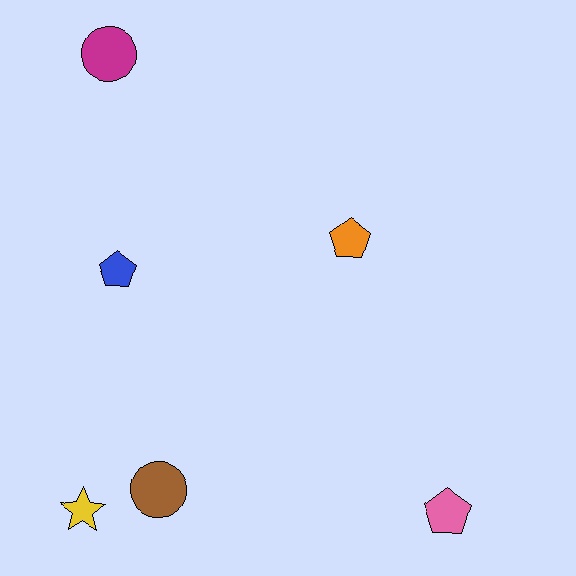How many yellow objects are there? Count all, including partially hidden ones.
There is 1 yellow object.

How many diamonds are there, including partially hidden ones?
There are no diamonds.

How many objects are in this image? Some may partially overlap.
There are 6 objects.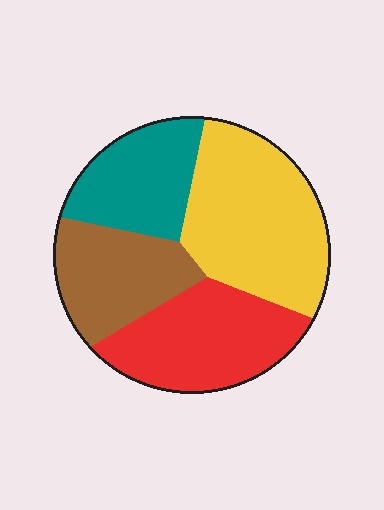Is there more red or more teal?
Red.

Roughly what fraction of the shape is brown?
Brown covers 20% of the shape.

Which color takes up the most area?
Yellow, at roughly 35%.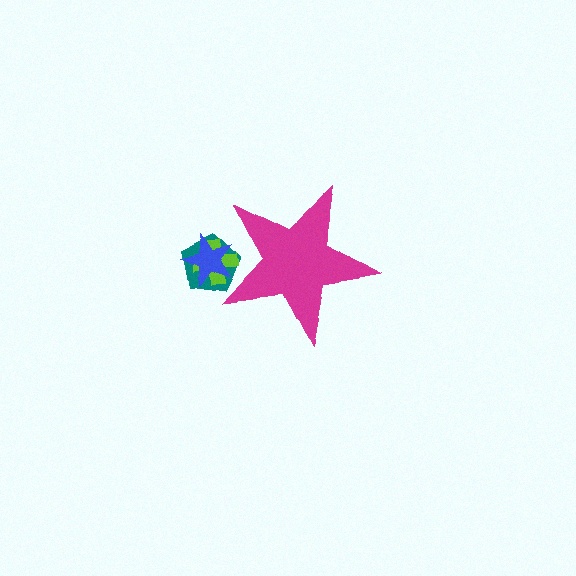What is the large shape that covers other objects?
A magenta star.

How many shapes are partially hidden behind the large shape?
3 shapes are partially hidden.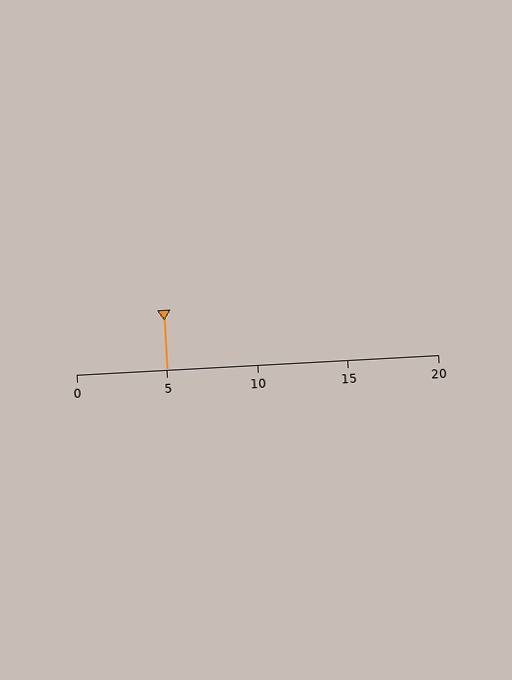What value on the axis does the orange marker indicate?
The marker indicates approximately 5.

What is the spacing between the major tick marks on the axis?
The major ticks are spaced 5 apart.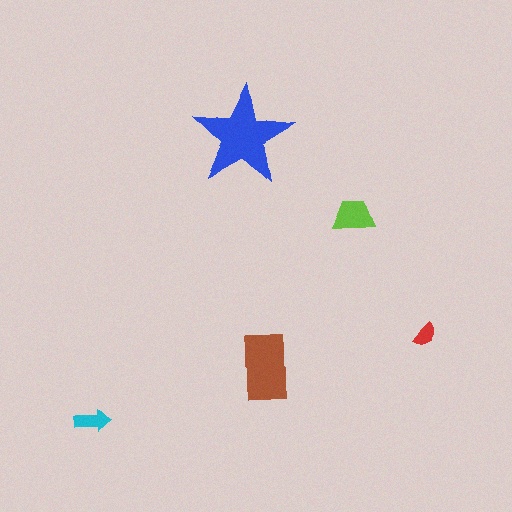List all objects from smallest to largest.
The red semicircle, the cyan arrow, the lime trapezoid, the brown rectangle, the blue star.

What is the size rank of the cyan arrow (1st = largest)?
4th.